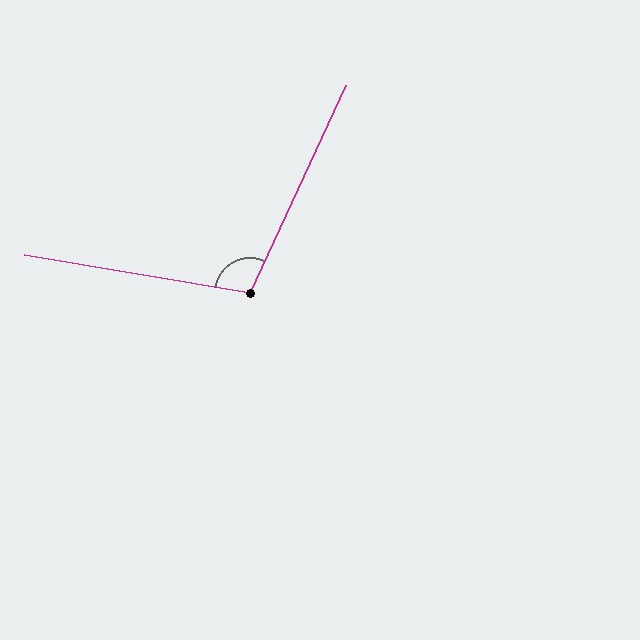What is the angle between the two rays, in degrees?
Approximately 105 degrees.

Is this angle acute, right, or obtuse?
It is obtuse.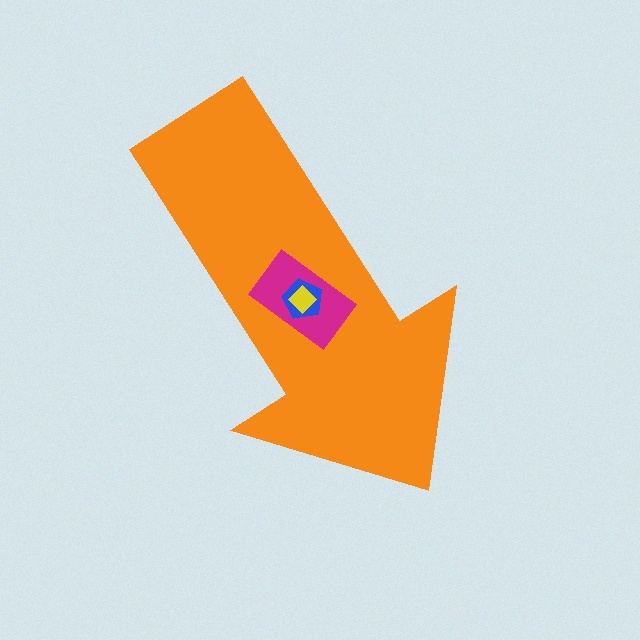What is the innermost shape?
The yellow diamond.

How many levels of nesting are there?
4.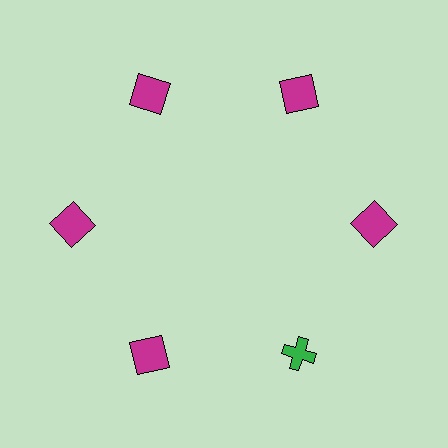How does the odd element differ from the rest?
It differs in both color (green instead of magenta) and shape (cross instead of square).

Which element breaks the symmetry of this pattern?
The green cross at roughly the 5 o'clock position breaks the symmetry. All other shapes are magenta squares.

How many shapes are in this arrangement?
There are 6 shapes arranged in a ring pattern.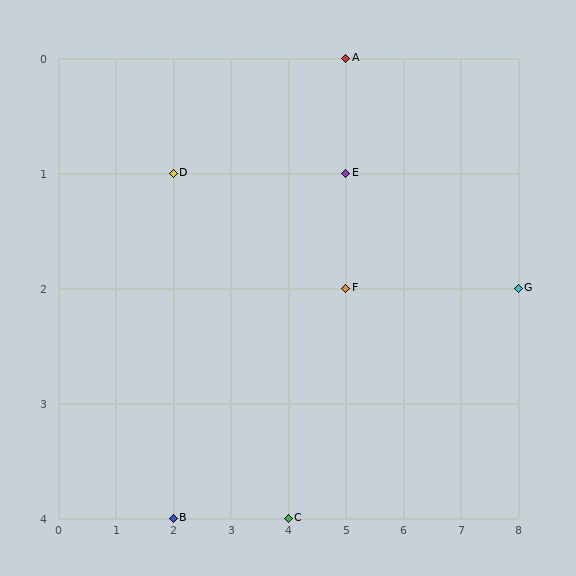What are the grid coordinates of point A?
Point A is at grid coordinates (5, 0).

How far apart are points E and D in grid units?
Points E and D are 3 columns apart.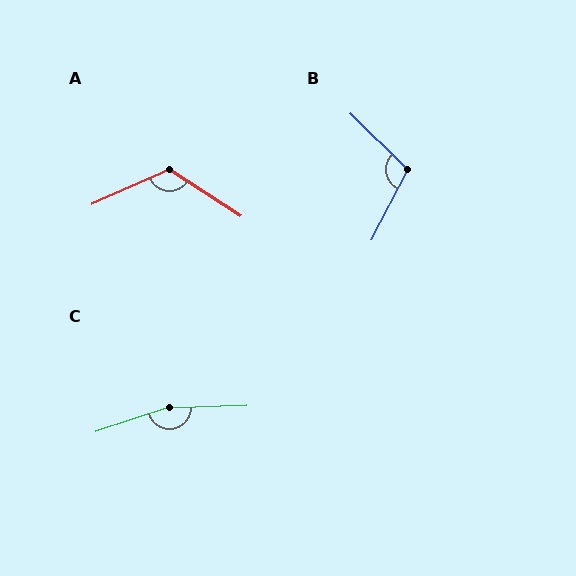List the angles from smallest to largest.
B (107°), A (122°), C (164°).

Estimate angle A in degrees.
Approximately 122 degrees.